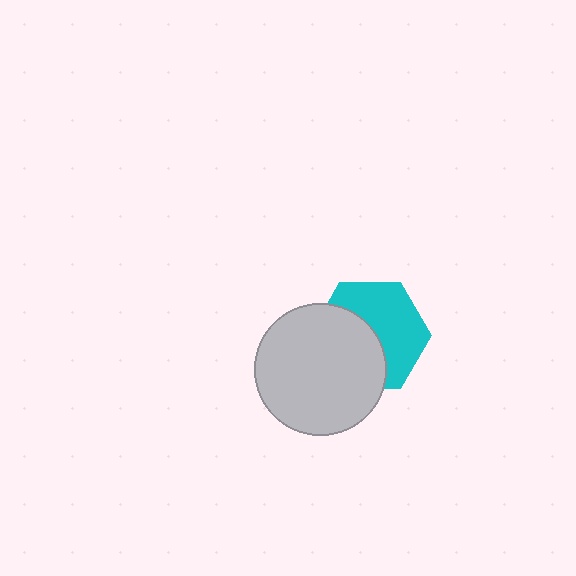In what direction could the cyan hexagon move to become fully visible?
The cyan hexagon could move toward the upper-right. That would shift it out from behind the light gray circle entirely.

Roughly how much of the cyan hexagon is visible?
About half of it is visible (roughly 53%).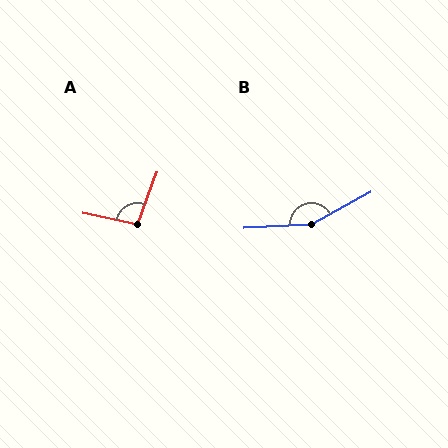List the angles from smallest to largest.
A (99°), B (154°).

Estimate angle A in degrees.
Approximately 99 degrees.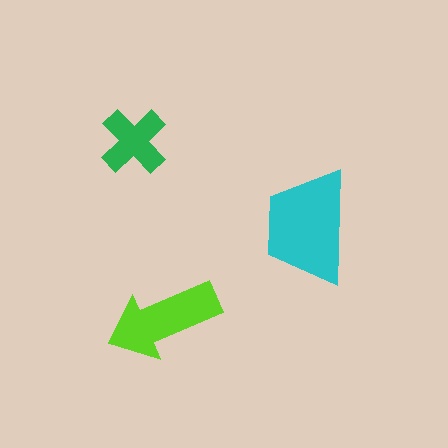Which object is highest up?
The green cross is topmost.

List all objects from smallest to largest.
The green cross, the lime arrow, the cyan trapezoid.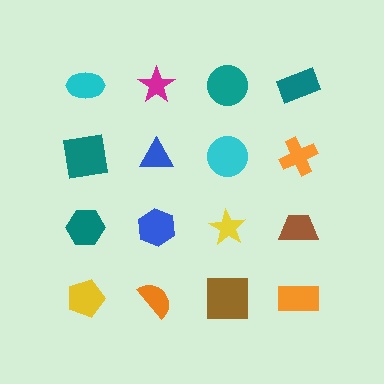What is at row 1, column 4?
A teal rectangle.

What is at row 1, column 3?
A teal circle.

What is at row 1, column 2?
A magenta star.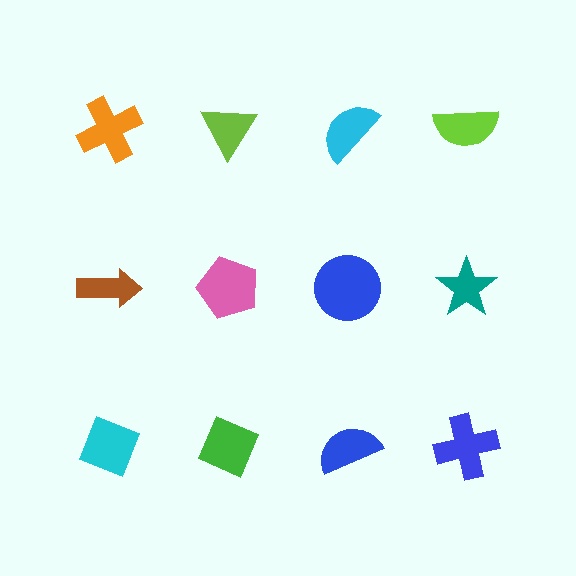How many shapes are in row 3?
4 shapes.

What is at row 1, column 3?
A cyan semicircle.